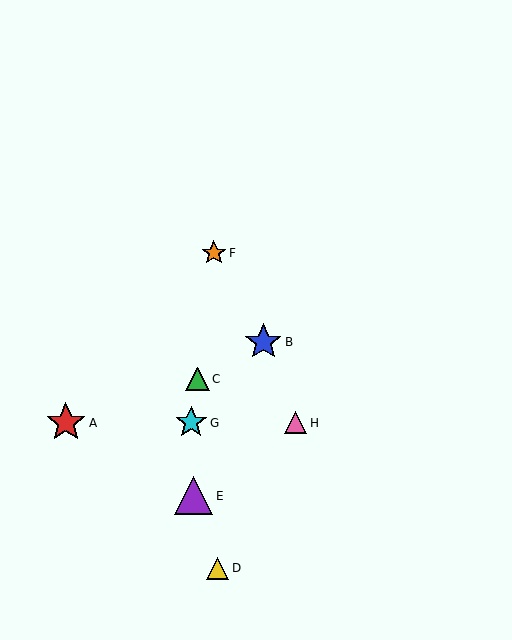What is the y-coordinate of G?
Object G is at y≈423.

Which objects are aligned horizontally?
Objects A, G, H are aligned horizontally.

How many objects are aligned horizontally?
3 objects (A, G, H) are aligned horizontally.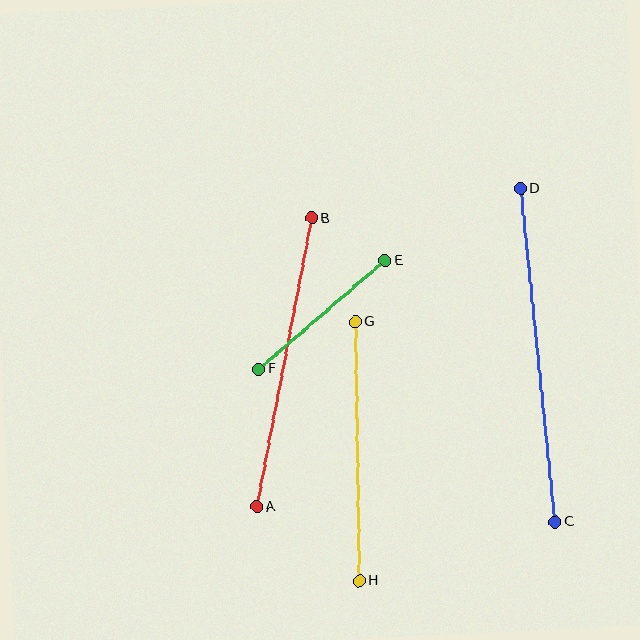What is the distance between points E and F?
The distance is approximately 167 pixels.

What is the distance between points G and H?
The distance is approximately 259 pixels.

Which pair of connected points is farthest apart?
Points C and D are farthest apart.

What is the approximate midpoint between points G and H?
The midpoint is at approximately (357, 451) pixels.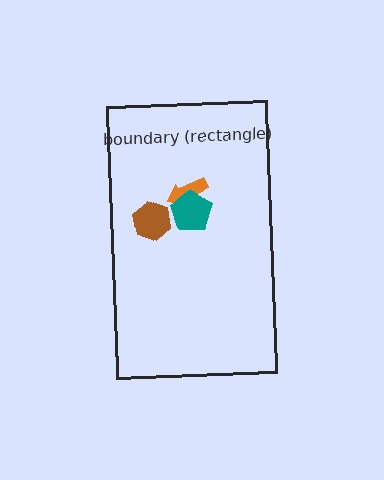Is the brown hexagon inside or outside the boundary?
Inside.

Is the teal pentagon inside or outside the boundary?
Inside.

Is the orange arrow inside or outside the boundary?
Inside.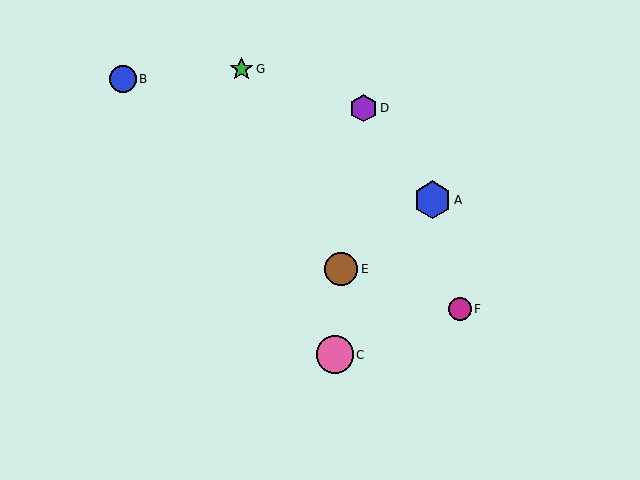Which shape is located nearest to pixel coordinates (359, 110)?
The purple hexagon (labeled D) at (364, 108) is nearest to that location.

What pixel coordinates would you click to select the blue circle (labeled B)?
Click at (123, 79) to select the blue circle B.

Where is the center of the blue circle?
The center of the blue circle is at (123, 79).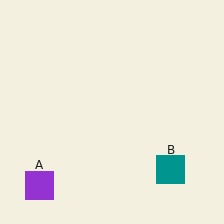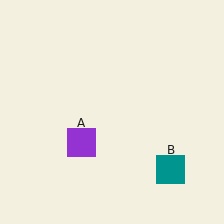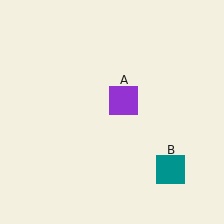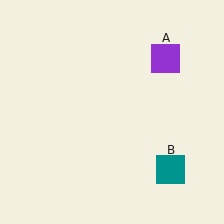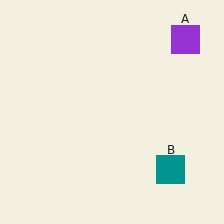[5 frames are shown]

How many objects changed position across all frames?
1 object changed position: purple square (object A).